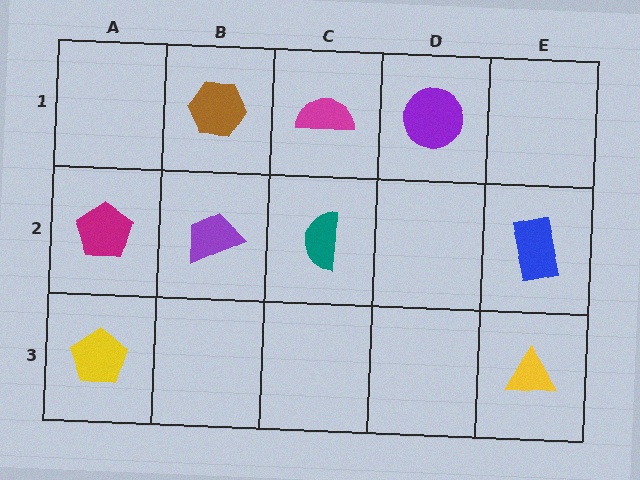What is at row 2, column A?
A magenta pentagon.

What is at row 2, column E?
A blue rectangle.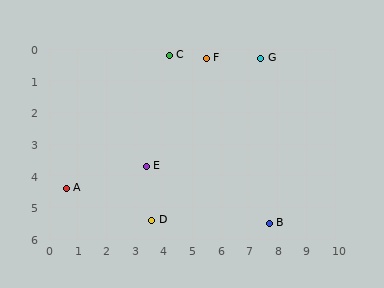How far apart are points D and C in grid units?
Points D and C are about 5.2 grid units apart.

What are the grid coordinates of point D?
Point D is at approximately (3.6, 5.4).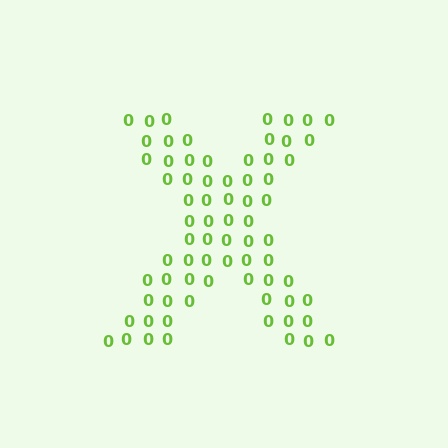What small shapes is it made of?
It is made of small digit 0's.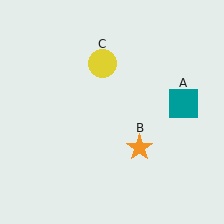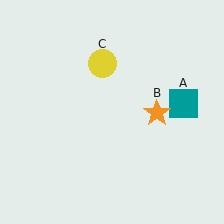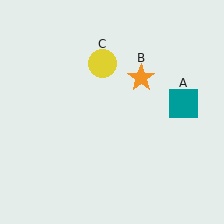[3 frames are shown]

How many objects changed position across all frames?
1 object changed position: orange star (object B).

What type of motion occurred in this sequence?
The orange star (object B) rotated counterclockwise around the center of the scene.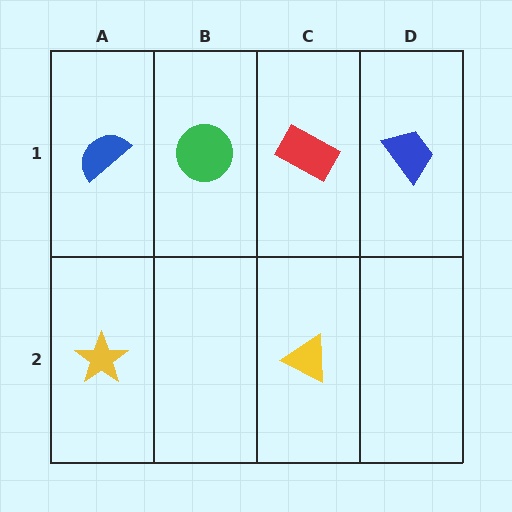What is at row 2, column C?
A yellow triangle.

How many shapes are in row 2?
2 shapes.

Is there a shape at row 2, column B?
No, that cell is empty.